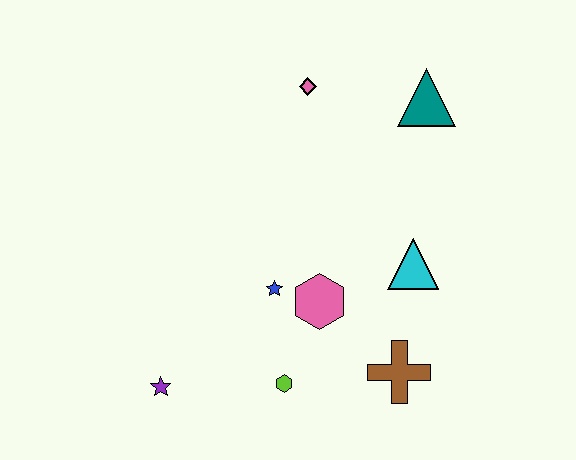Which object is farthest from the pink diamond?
The purple star is farthest from the pink diamond.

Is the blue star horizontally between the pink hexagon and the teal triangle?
No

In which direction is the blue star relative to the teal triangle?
The blue star is below the teal triangle.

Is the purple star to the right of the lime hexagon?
No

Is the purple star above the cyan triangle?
No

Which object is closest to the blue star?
The pink hexagon is closest to the blue star.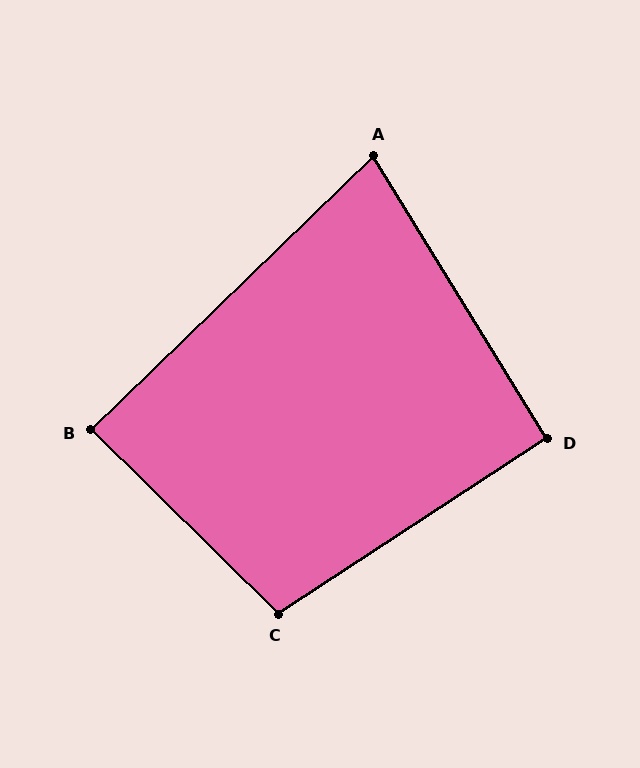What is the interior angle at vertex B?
Approximately 89 degrees (approximately right).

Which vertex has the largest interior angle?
C, at approximately 102 degrees.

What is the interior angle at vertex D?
Approximately 91 degrees (approximately right).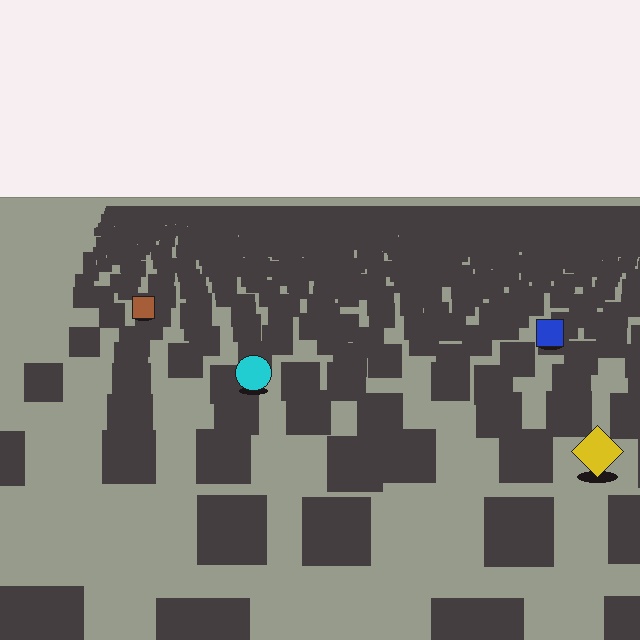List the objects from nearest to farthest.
From nearest to farthest: the yellow diamond, the cyan circle, the blue square, the brown square.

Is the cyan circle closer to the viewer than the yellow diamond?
No. The yellow diamond is closer — you can tell from the texture gradient: the ground texture is coarser near it.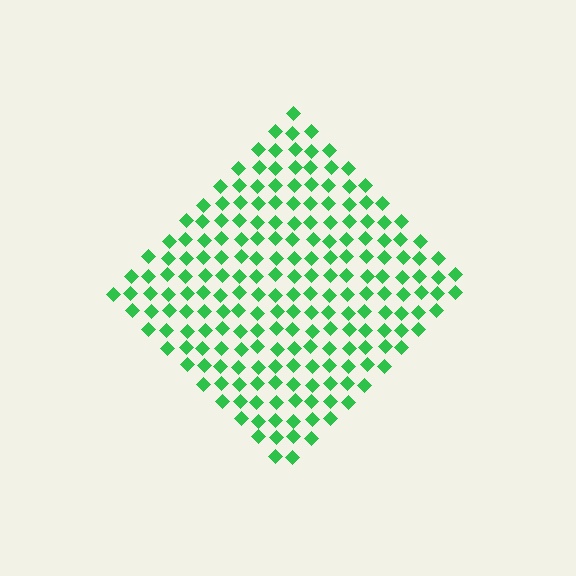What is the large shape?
The large shape is a diamond.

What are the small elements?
The small elements are diamonds.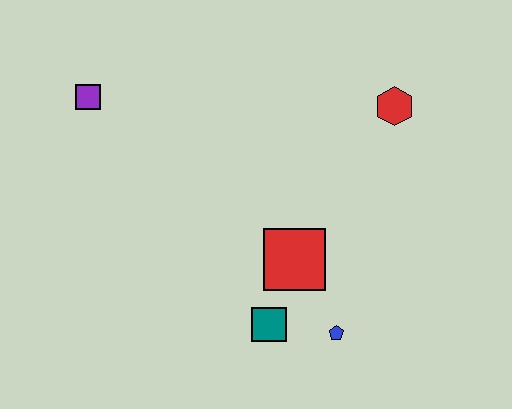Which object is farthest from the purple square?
The blue pentagon is farthest from the purple square.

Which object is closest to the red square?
The teal square is closest to the red square.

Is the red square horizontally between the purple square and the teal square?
No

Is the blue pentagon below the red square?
Yes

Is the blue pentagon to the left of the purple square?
No